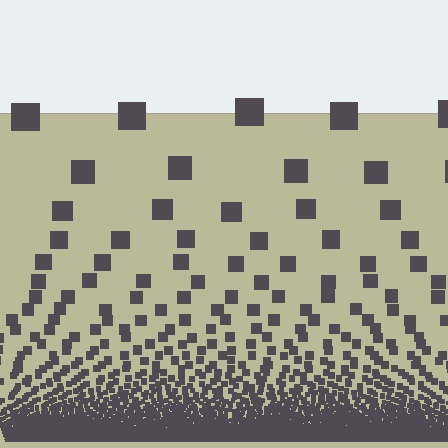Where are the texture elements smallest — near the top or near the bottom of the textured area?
Near the bottom.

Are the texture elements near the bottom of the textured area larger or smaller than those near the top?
Smaller. The gradient is inverted — elements near the bottom are smaller and denser.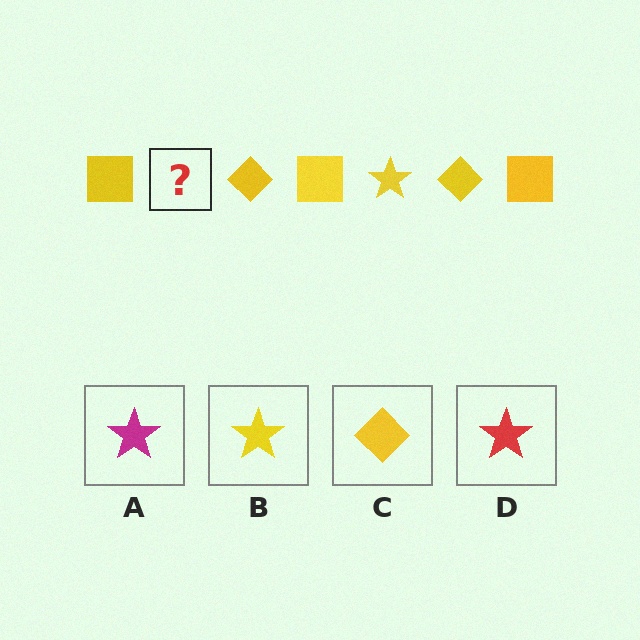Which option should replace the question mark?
Option B.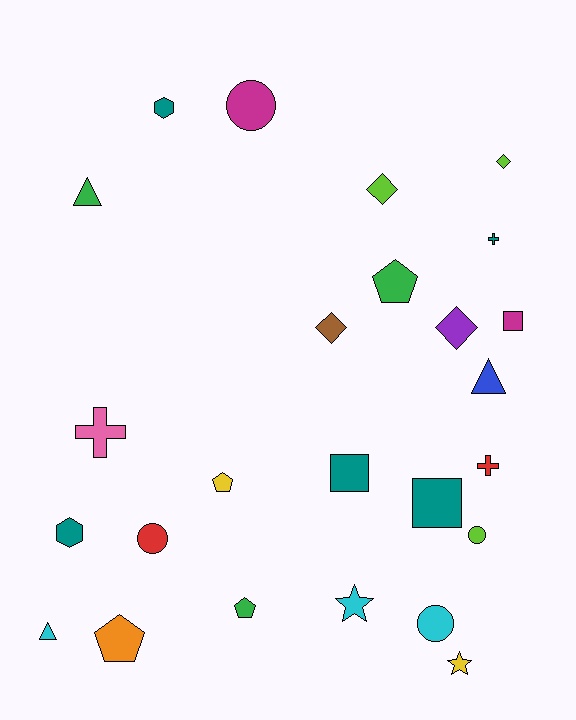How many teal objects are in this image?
There are 5 teal objects.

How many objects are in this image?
There are 25 objects.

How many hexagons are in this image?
There are 2 hexagons.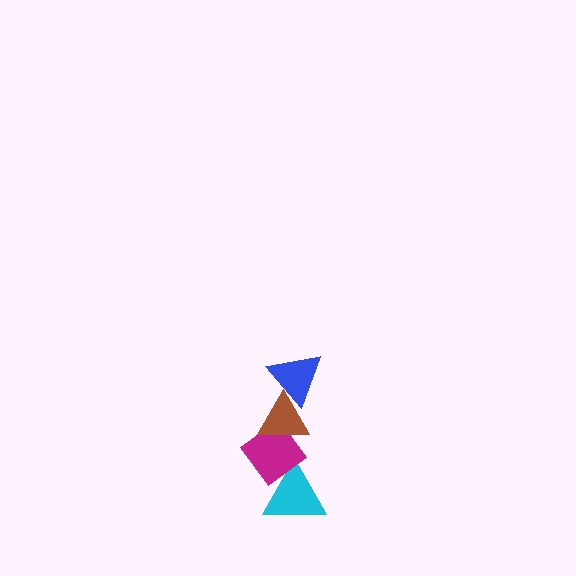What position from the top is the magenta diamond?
The magenta diamond is 3rd from the top.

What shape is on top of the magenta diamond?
The brown triangle is on top of the magenta diamond.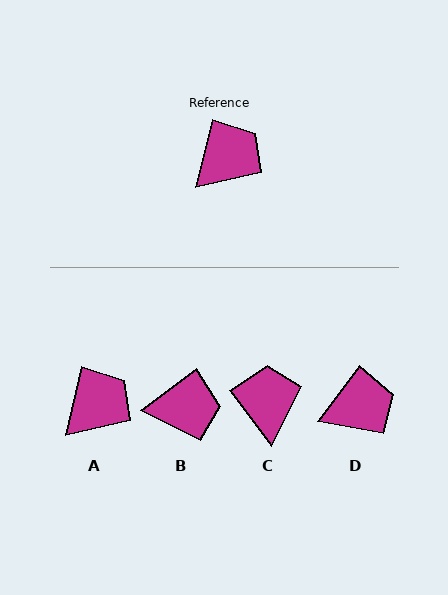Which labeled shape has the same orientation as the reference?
A.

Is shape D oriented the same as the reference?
No, it is off by about 23 degrees.